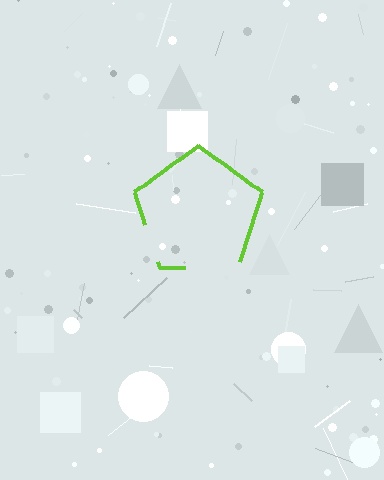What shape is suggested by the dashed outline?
The dashed outline suggests a pentagon.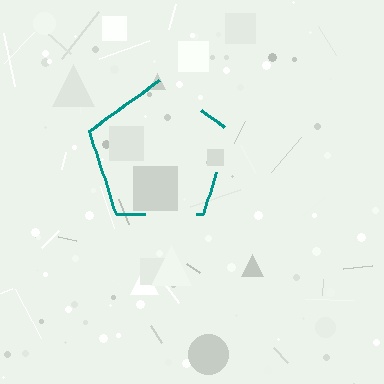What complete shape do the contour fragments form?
The contour fragments form a pentagon.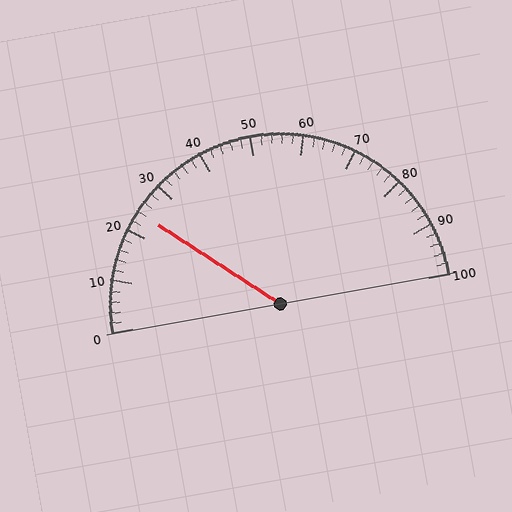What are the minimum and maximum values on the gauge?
The gauge ranges from 0 to 100.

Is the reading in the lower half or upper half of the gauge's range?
The reading is in the lower half of the range (0 to 100).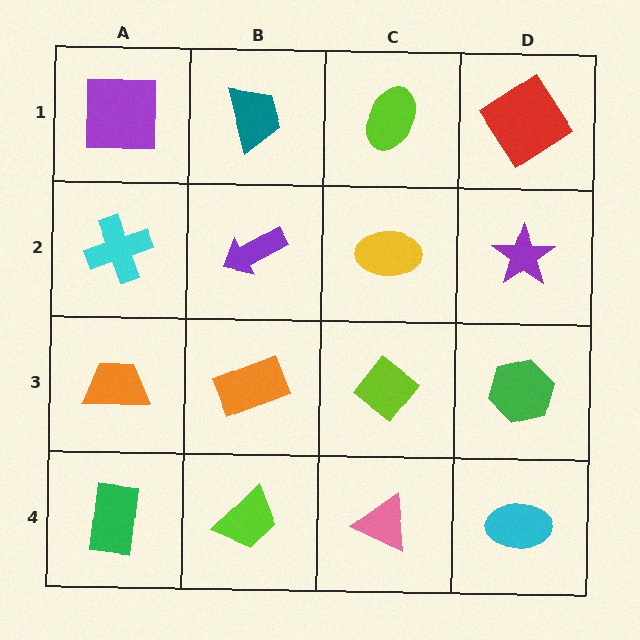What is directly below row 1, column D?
A purple star.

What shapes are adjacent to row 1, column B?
A purple arrow (row 2, column B), a purple square (row 1, column A), a lime ellipse (row 1, column C).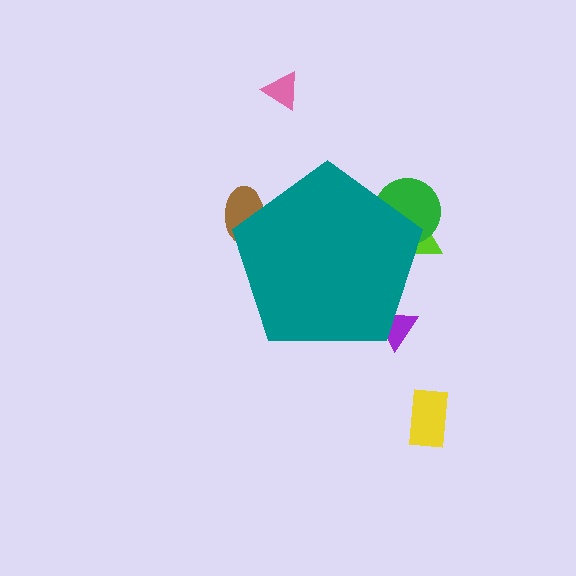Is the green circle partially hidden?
Yes, the green circle is partially hidden behind the teal pentagon.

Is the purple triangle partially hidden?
Yes, the purple triangle is partially hidden behind the teal pentagon.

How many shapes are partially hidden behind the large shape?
4 shapes are partially hidden.